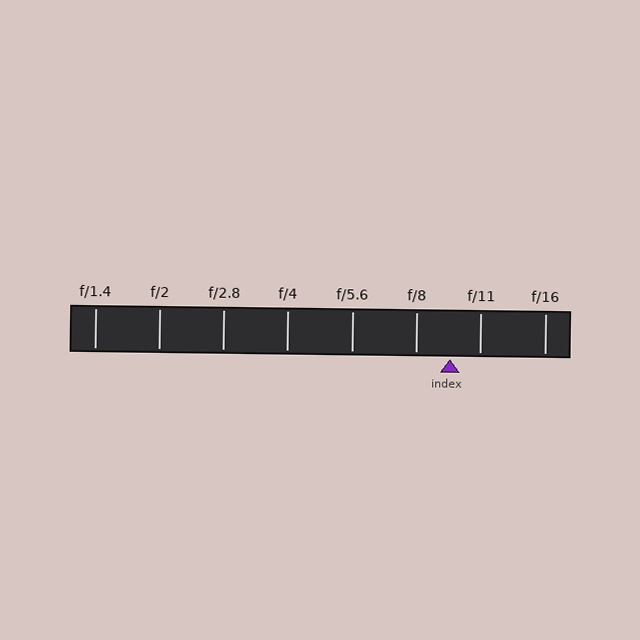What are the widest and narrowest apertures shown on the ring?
The widest aperture shown is f/1.4 and the narrowest is f/16.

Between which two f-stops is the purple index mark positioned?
The index mark is between f/8 and f/11.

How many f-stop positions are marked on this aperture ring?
There are 8 f-stop positions marked.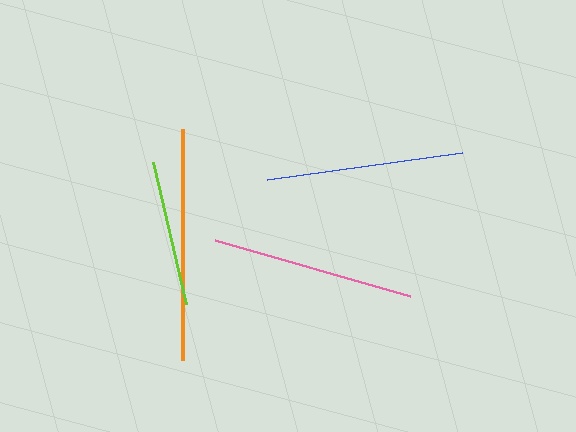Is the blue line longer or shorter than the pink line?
The pink line is longer than the blue line.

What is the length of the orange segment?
The orange segment is approximately 232 pixels long.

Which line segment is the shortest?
The lime line is the shortest at approximately 146 pixels.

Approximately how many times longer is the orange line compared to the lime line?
The orange line is approximately 1.6 times the length of the lime line.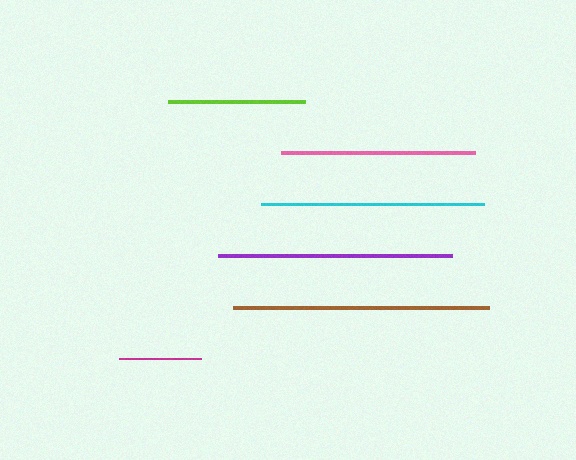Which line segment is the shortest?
The magenta line is the shortest at approximately 82 pixels.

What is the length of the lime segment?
The lime segment is approximately 137 pixels long.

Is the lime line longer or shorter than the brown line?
The brown line is longer than the lime line.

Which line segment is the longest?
The brown line is the longest at approximately 256 pixels.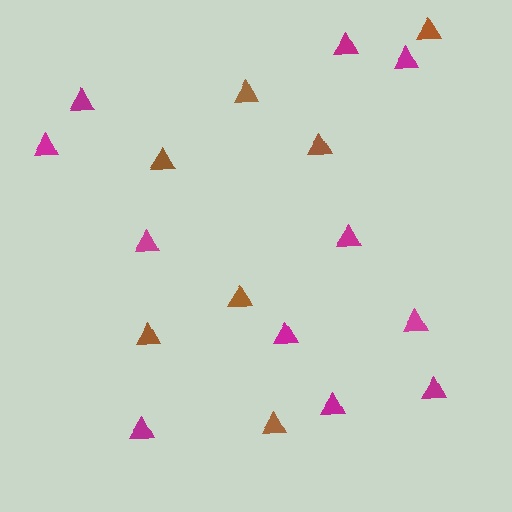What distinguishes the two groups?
There are 2 groups: one group of magenta triangles (11) and one group of brown triangles (7).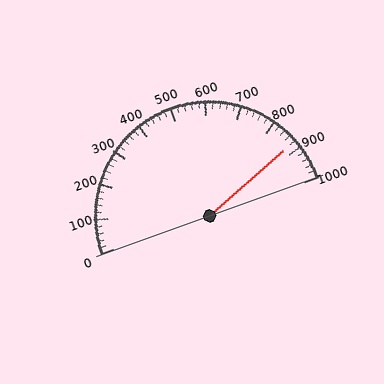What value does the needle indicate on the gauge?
The needle indicates approximately 880.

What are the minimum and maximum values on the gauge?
The gauge ranges from 0 to 1000.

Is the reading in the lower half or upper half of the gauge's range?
The reading is in the upper half of the range (0 to 1000).